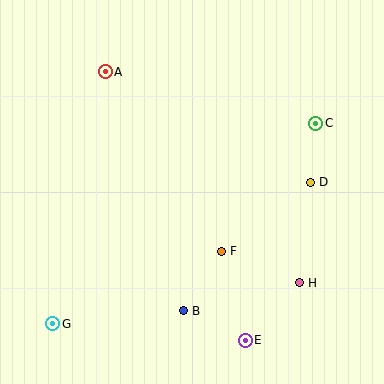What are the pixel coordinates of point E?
Point E is at (245, 340).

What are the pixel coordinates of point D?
Point D is at (310, 182).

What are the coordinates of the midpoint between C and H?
The midpoint between C and H is at (307, 203).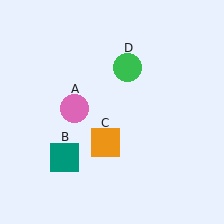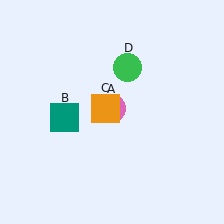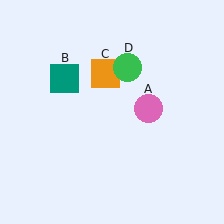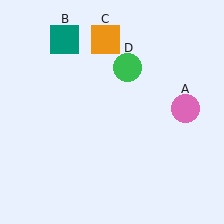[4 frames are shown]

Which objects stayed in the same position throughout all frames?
Green circle (object D) remained stationary.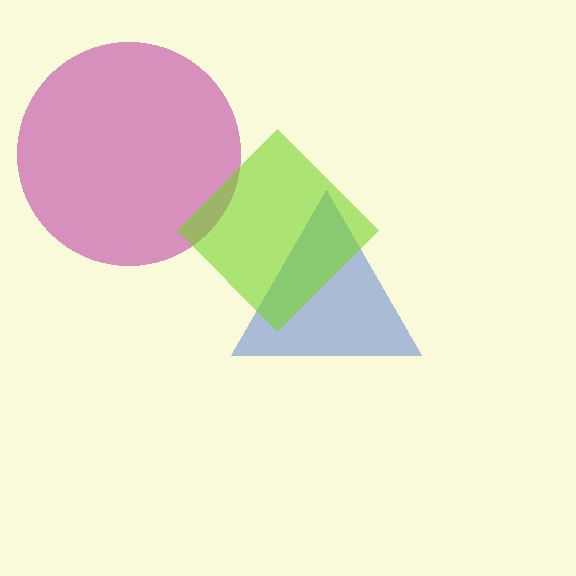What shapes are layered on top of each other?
The layered shapes are: a blue triangle, a magenta circle, a lime diamond.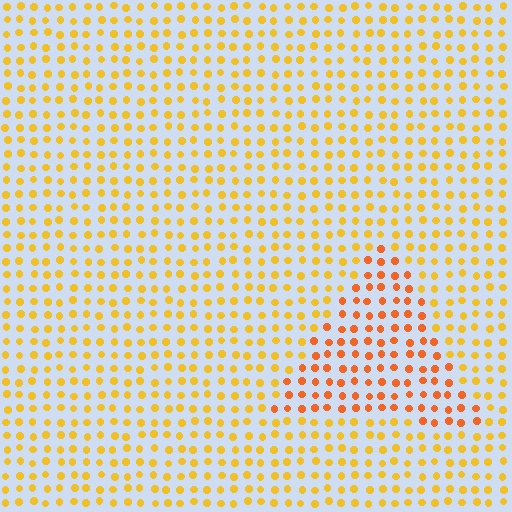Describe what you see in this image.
The image is filled with small yellow elements in a uniform arrangement. A triangle-shaped region is visible where the elements are tinted to a slightly different hue, forming a subtle color boundary.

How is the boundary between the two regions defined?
The boundary is defined purely by a slight shift in hue (about 27 degrees). Spacing, size, and orientation are identical on both sides.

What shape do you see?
I see a triangle.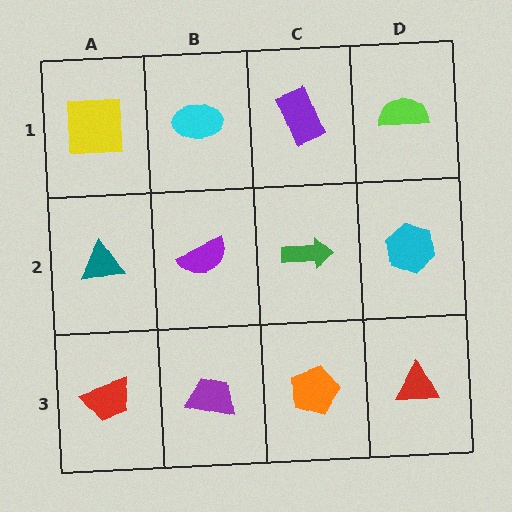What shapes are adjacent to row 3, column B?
A purple semicircle (row 2, column B), a red trapezoid (row 3, column A), an orange pentagon (row 3, column C).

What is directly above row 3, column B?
A purple semicircle.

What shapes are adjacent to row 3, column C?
A green arrow (row 2, column C), a purple trapezoid (row 3, column B), a red triangle (row 3, column D).